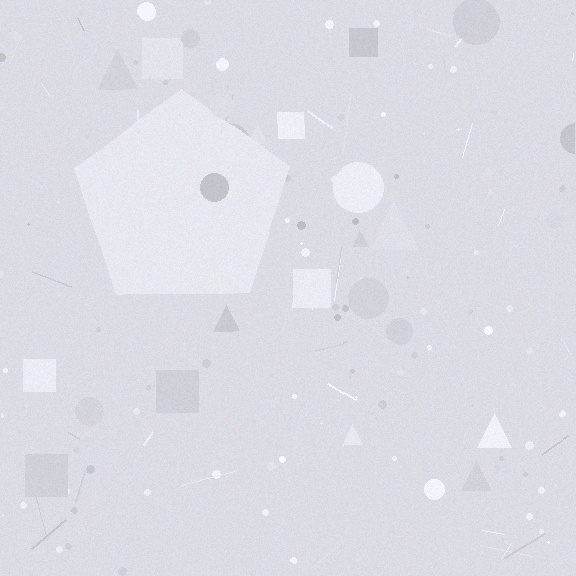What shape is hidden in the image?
A pentagon is hidden in the image.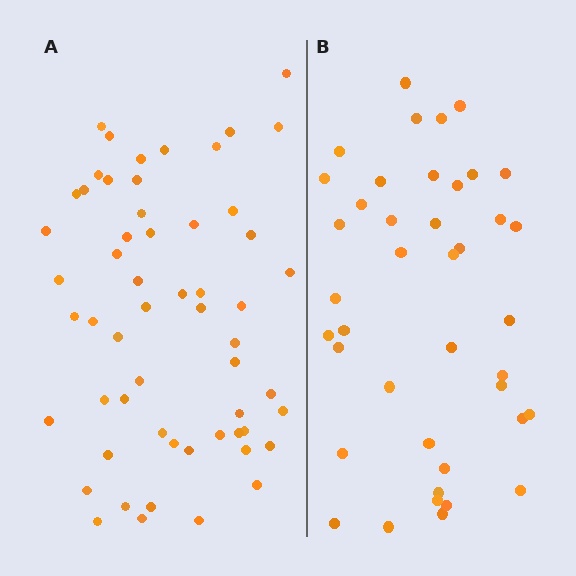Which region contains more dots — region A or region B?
Region A (the left region) has more dots.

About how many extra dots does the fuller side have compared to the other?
Region A has approximately 15 more dots than region B.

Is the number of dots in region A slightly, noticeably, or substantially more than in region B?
Region A has noticeably more, but not dramatically so. The ratio is roughly 1.4 to 1.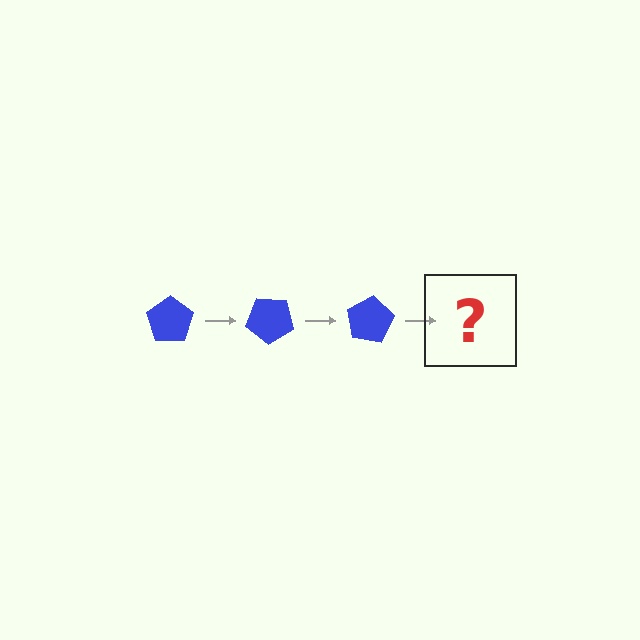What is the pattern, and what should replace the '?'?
The pattern is that the pentagon rotates 40 degrees each step. The '?' should be a blue pentagon rotated 120 degrees.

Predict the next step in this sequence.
The next step is a blue pentagon rotated 120 degrees.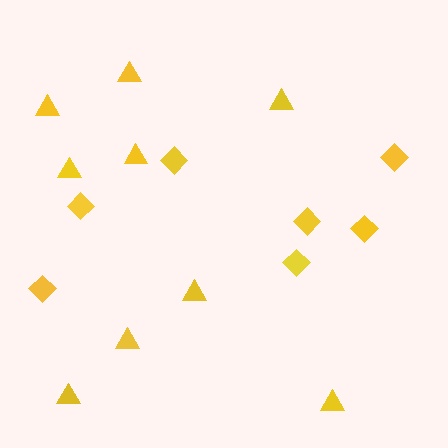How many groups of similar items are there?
There are 2 groups: one group of triangles (9) and one group of diamonds (7).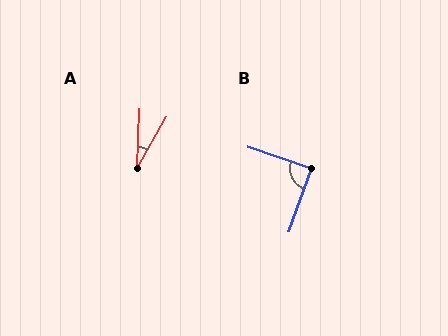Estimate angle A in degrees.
Approximately 27 degrees.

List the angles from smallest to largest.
A (27°), B (90°).